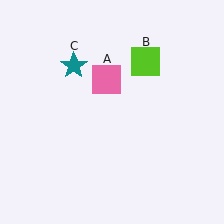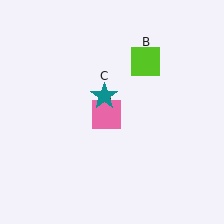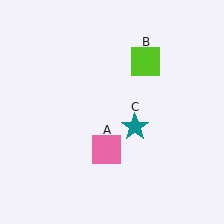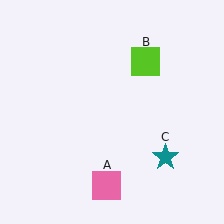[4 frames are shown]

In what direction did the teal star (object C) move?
The teal star (object C) moved down and to the right.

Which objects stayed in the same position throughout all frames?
Lime square (object B) remained stationary.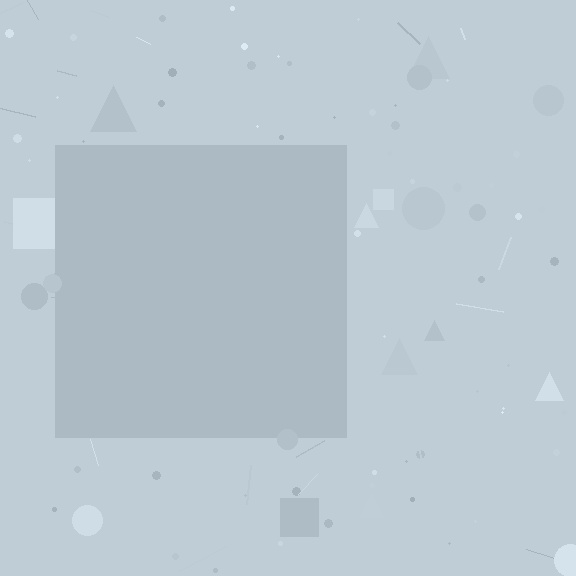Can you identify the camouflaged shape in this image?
The camouflaged shape is a square.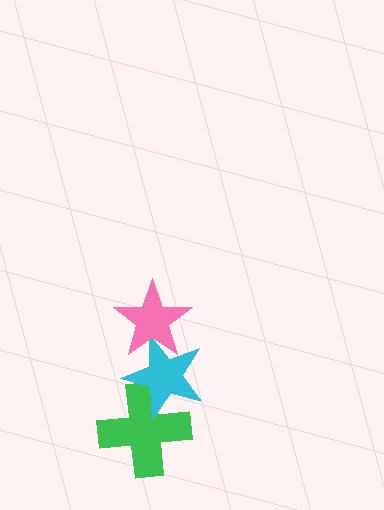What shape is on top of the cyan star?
The pink star is on top of the cyan star.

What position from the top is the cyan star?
The cyan star is 2nd from the top.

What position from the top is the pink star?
The pink star is 1st from the top.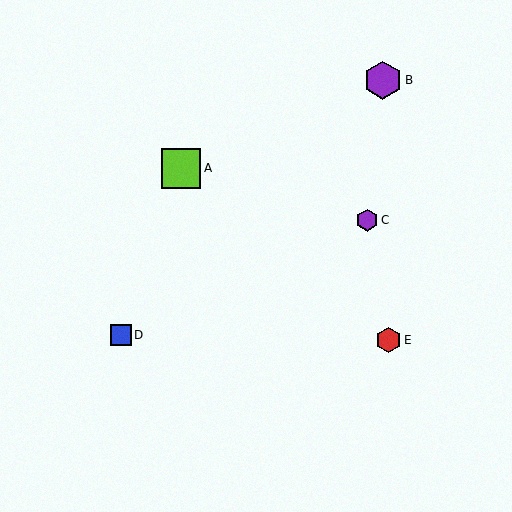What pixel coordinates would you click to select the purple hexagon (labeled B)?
Click at (383, 80) to select the purple hexagon B.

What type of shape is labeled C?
Shape C is a purple hexagon.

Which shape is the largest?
The lime square (labeled A) is the largest.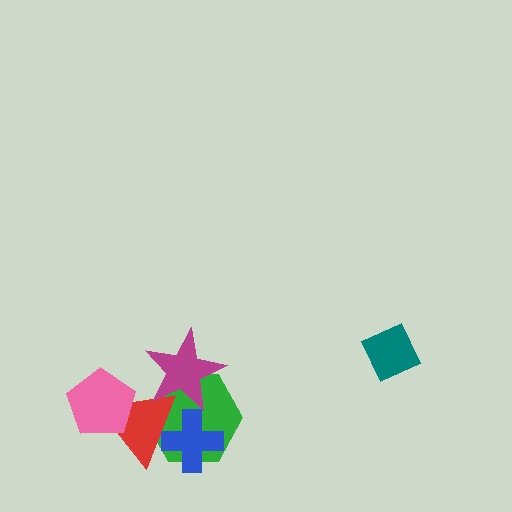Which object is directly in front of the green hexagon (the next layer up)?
The blue cross is directly in front of the green hexagon.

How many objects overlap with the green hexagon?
3 objects overlap with the green hexagon.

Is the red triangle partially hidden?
Yes, it is partially covered by another shape.